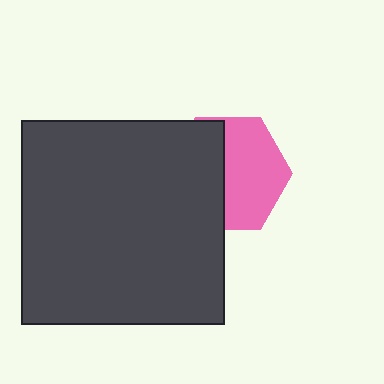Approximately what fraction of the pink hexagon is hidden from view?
Roughly 47% of the pink hexagon is hidden behind the dark gray rectangle.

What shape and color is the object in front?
The object in front is a dark gray rectangle.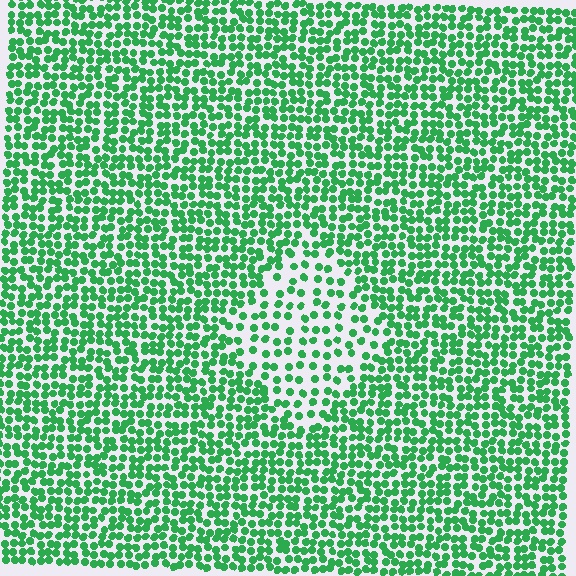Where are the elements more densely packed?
The elements are more densely packed outside the diamond boundary.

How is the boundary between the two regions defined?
The boundary is defined by a change in element density (approximately 2.0x ratio). All elements are the same color, size, and shape.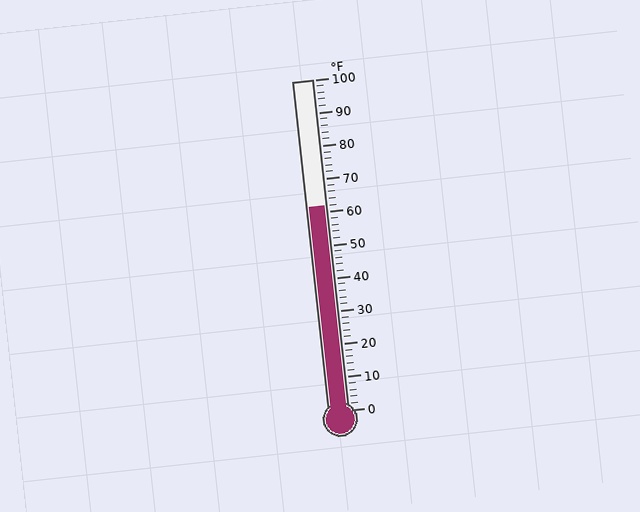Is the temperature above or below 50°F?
The temperature is above 50°F.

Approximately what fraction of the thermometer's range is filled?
The thermometer is filled to approximately 60% of its range.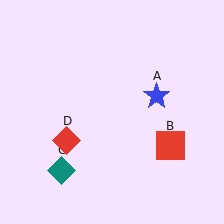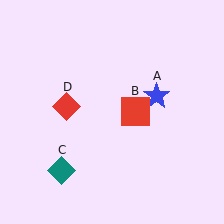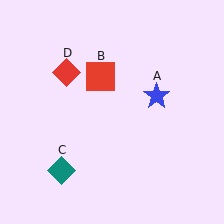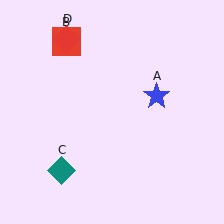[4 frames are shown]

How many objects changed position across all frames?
2 objects changed position: red square (object B), red diamond (object D).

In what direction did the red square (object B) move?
The red square (object B) moved up and to the left.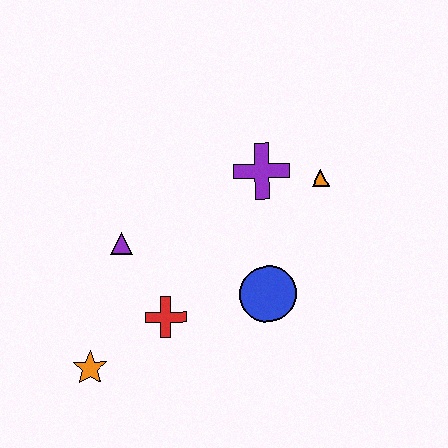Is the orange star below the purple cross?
Yes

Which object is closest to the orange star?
The red cross is closest to the orange star.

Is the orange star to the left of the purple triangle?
Yes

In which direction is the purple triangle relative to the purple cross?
The purple triangle is to the left of the purple cross.